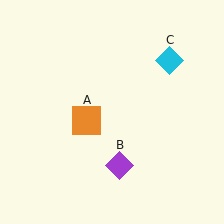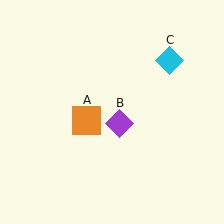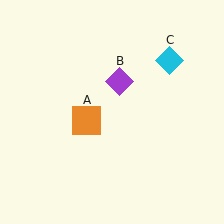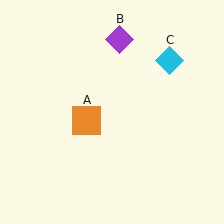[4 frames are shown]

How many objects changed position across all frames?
1 object changed position: purple diamond (object B).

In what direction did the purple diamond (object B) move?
The purple diamond (object B) moved up.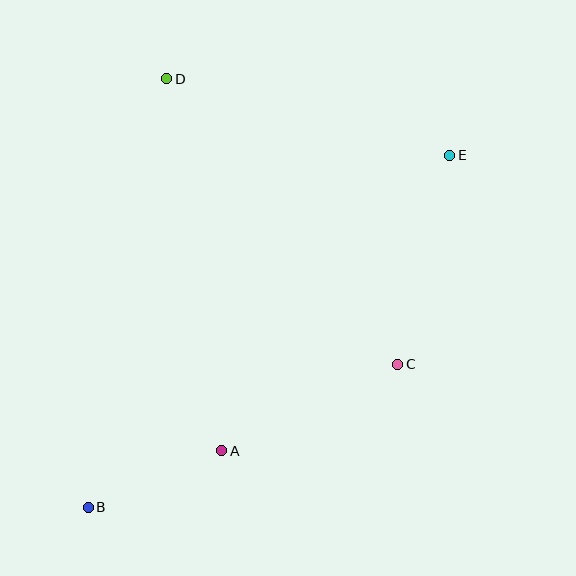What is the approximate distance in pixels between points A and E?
The distance between A and E is approximately 373 pixels.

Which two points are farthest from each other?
Points B and E are farthest from each other.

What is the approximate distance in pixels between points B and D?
The distance between B and D is approximately 436 pixels.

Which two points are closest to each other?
Points A and B are closest to each other.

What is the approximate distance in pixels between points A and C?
The distance between A and C is approximately 196 pixels.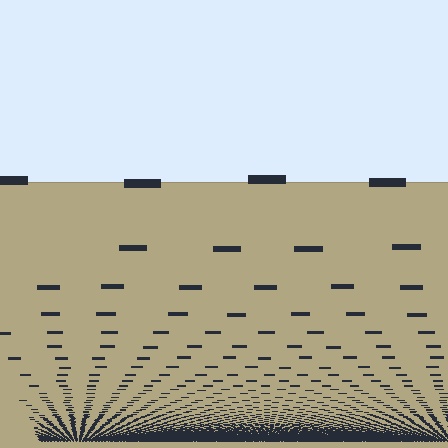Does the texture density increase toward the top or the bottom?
Density increases toward the bottom.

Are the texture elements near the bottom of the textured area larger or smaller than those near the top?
Smaller. The gradient is inverted — elements near the bottom are smaller and denser.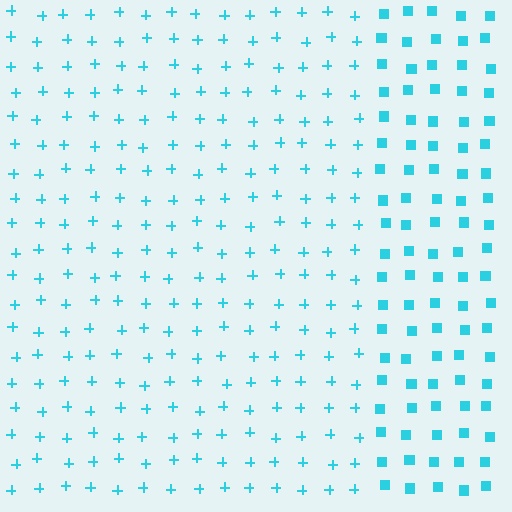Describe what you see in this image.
The image is filled with small cyan elements arranged in a uniform grid. A rectangle-shaped region contains plus signs, while the surrounding area contains squares. The boundary is defined purely by the change in element shape.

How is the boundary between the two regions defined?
The boundary is defined by a change in element shape: plus signs inside vs. squares outside. All elements share the same color and spacing.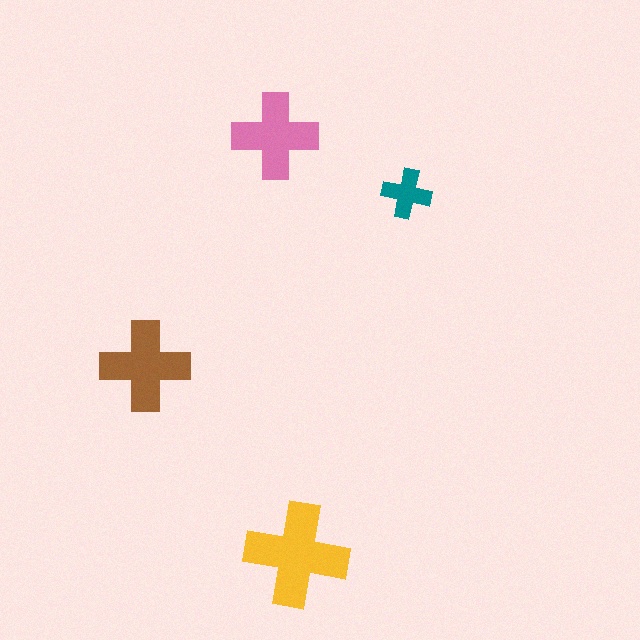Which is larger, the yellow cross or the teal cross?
The yellow one.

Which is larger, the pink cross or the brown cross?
The brown one.